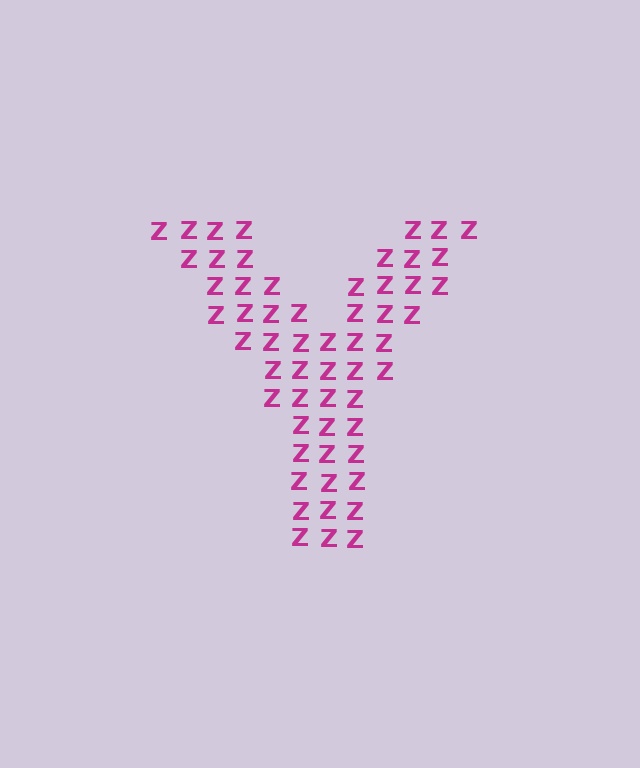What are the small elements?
The small elements are letter Z's.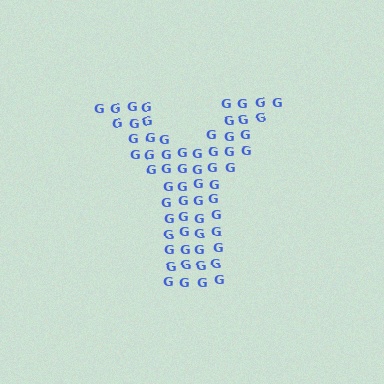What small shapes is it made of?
It is made of small letter G's.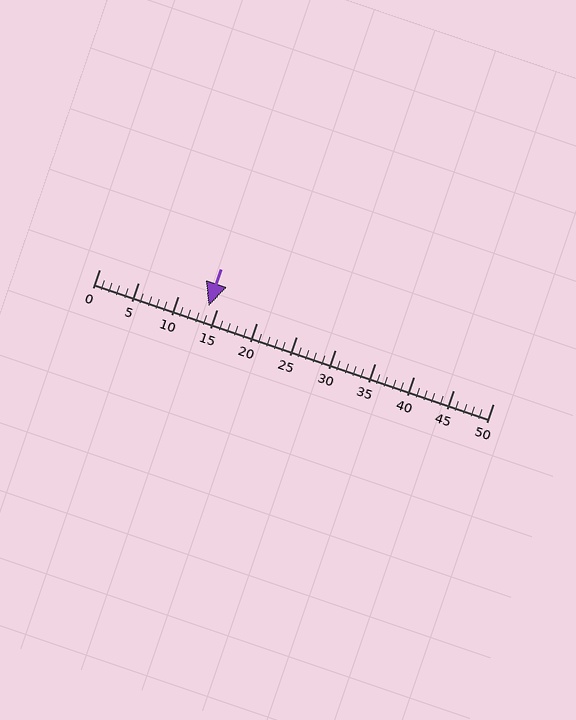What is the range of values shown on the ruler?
The ruler shows values from 0 to 50.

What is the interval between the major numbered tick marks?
The major tick marks are spaced 5 units apart.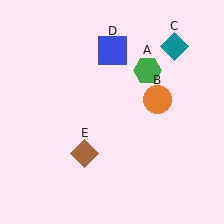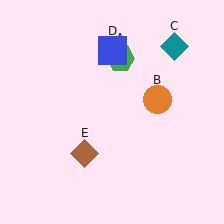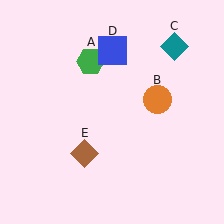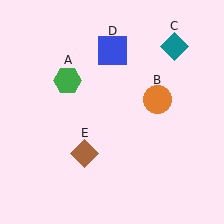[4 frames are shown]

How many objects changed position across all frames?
1 object changed position: green hexagon (object A).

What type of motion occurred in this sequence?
The green hexagon (object A) rotated counterclockwise around the center of the scene.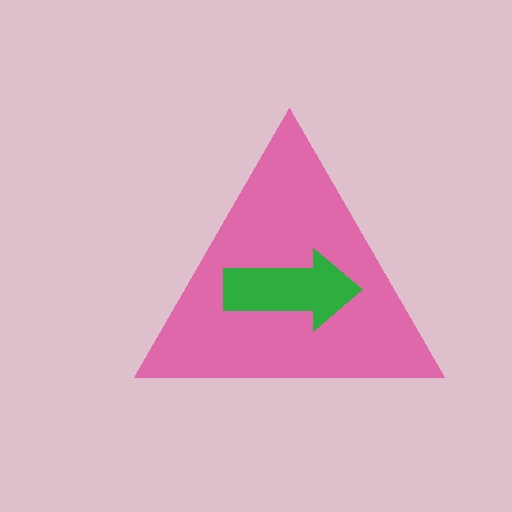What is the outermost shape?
The pink triangle.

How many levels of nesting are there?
2.